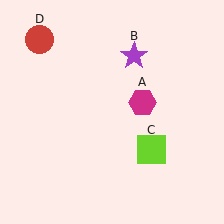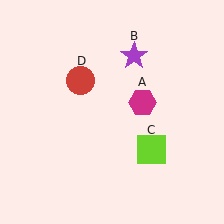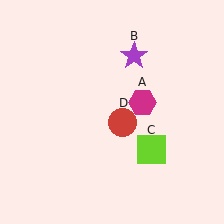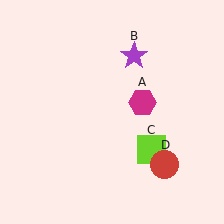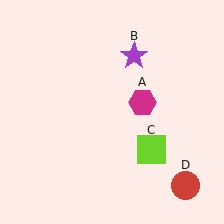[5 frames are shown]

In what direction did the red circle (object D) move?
The red circle (object D) moved down and to the right.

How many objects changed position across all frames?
1 object changed position: red circle (object D).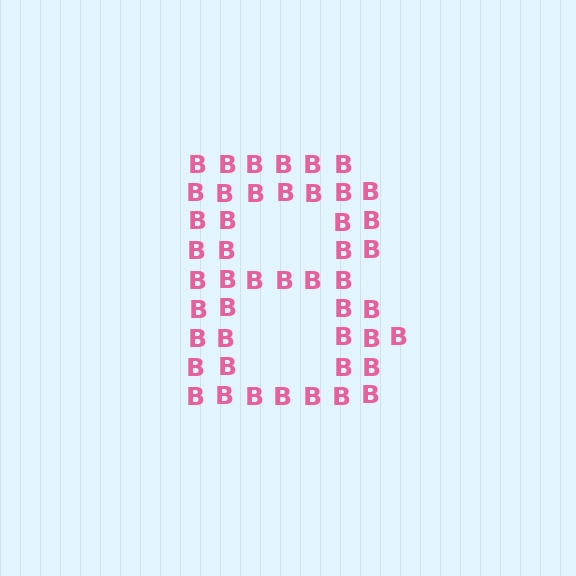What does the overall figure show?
The overall figure shows the letter B.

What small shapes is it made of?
It is made of small letter B's.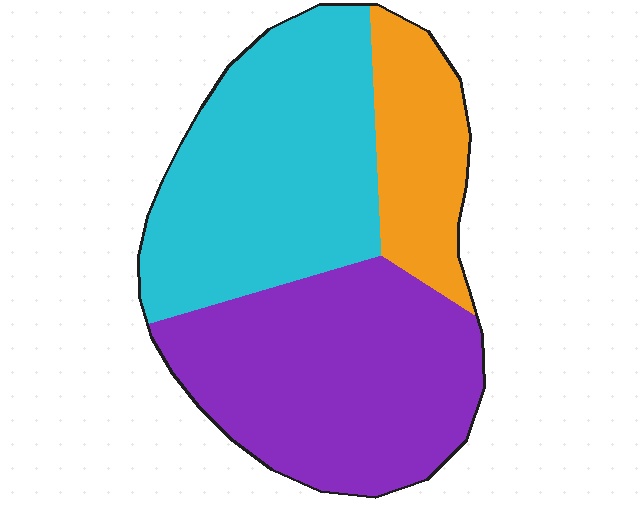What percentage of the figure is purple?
Purple covers about 40% of the figure.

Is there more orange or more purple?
Purple.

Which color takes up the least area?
Orange, at roughly 15%.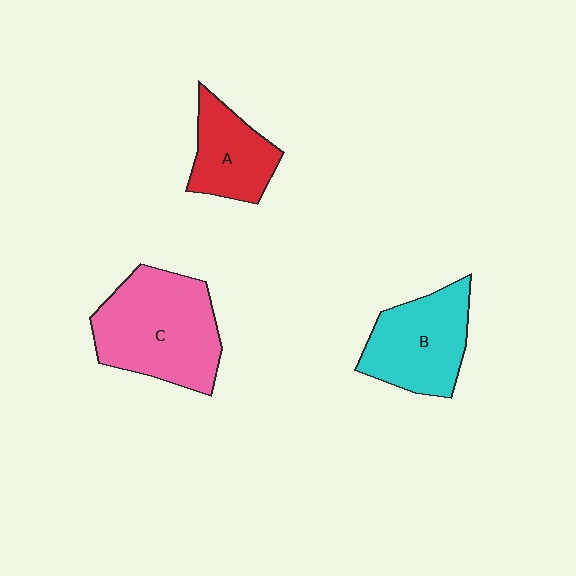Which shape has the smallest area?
Shape A (red).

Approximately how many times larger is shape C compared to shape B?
Approximately 1.3 times.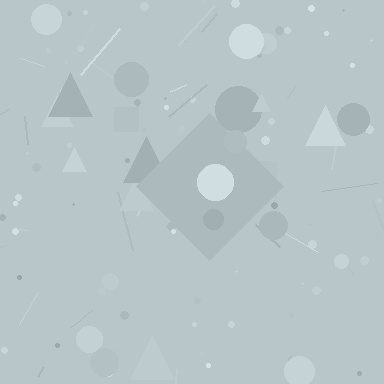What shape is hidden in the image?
A diamond is hidden in the image.